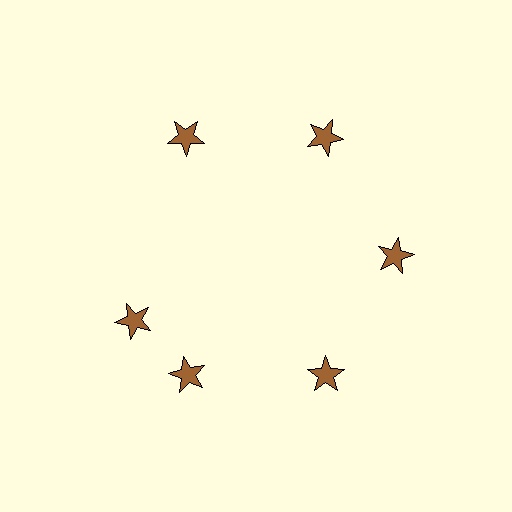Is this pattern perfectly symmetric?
No. The 6 brown stars are arranged in a ring, but one element near the 9 o'clock position is rotated out of alignment along the ring, breaking the 6-fold rotational symmetry.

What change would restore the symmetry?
The symmetry would be restored by rotating it back into even spacing with its neighbors so that all 6 stars sit at equal angles and equal distance from the center.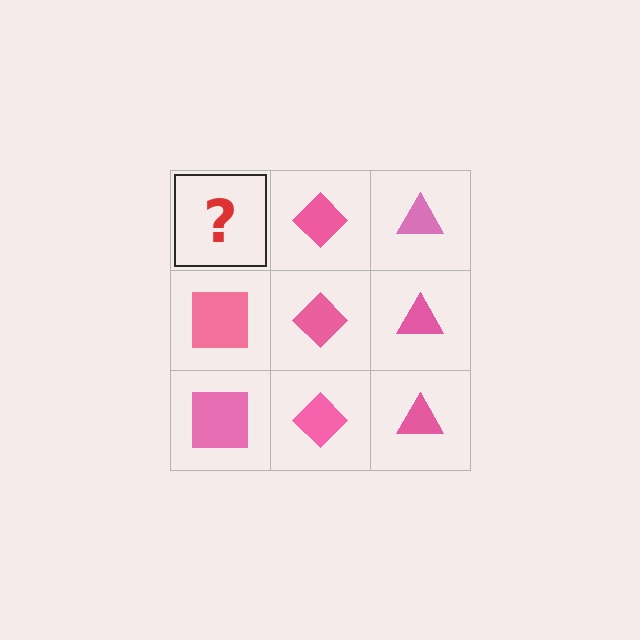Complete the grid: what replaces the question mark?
The question mark should be replaced with a pink square.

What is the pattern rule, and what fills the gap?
The rule is that each column has a consistent shape. The gap should be filled with a pink square.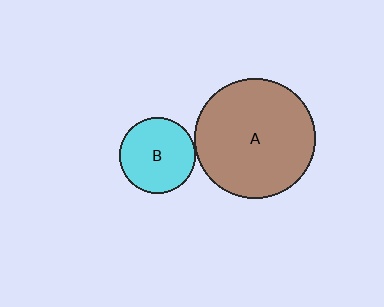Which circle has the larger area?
Circle A (brown).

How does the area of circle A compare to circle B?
Approximately 2.5 times.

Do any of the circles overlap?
No, none of the circles overlap.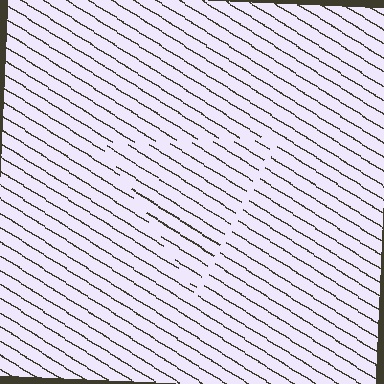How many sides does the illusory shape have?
3 sides — the line-ends trace a triangle.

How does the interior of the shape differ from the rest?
The interior of the shape contains the same grating, shifted by half a period — the contour is defined by the phase discontinuity where line-ends from the inner and outer gratings abut.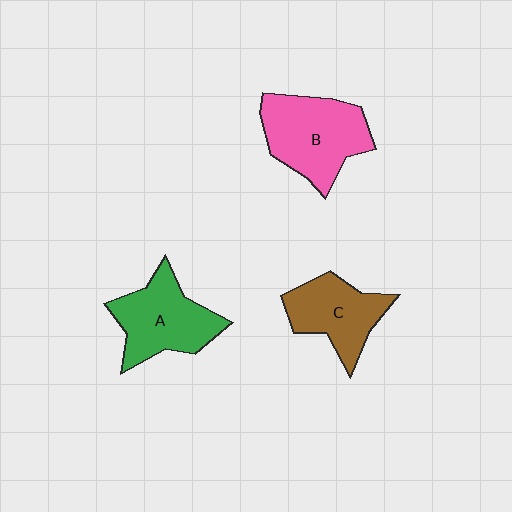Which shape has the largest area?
Shape B (pink).